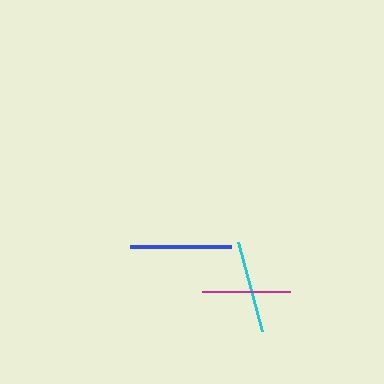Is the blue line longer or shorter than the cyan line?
The blue line is longer than the cyan line.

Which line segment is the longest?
The blue line is the longest at approximately 101 pixels.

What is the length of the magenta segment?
The magenta segment is approximately 88 pixels long.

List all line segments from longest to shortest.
From longest to shortest: blue, cyan, magenta.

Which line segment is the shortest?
The magenta line is the shortest at approximately 88 pixels.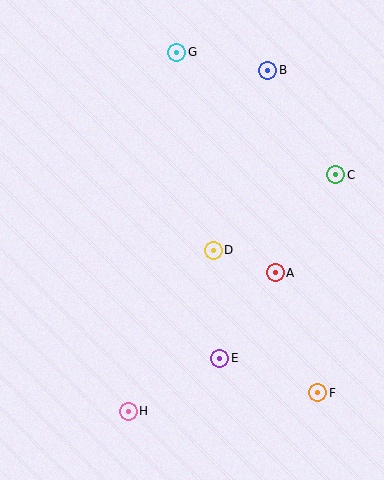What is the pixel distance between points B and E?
The distance between B and E is 292 pixels.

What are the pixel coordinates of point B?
Point B is at (268, 70).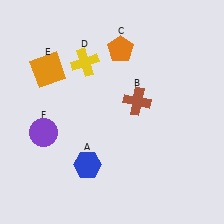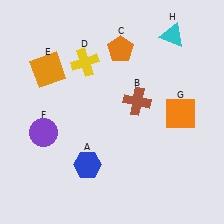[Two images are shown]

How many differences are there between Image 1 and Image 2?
There are 2 differences between the two images.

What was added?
An orange square (G), a cyan triangle (H) were added in Image 2.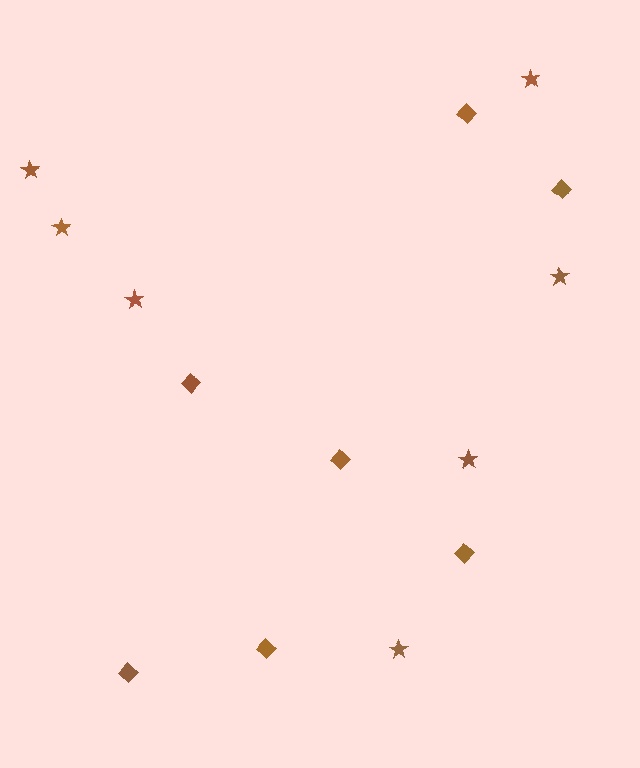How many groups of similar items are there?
There are 2 groups: one group of diamonds (7) and one group of stars (7).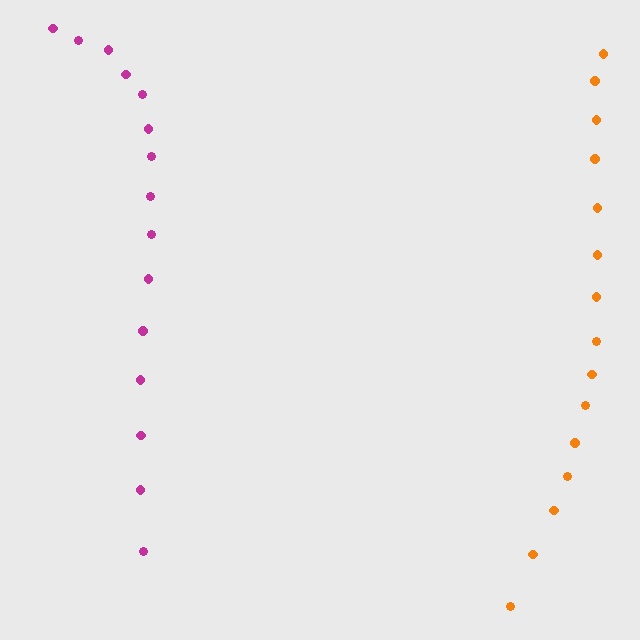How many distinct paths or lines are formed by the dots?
There are 2 distinct paths.